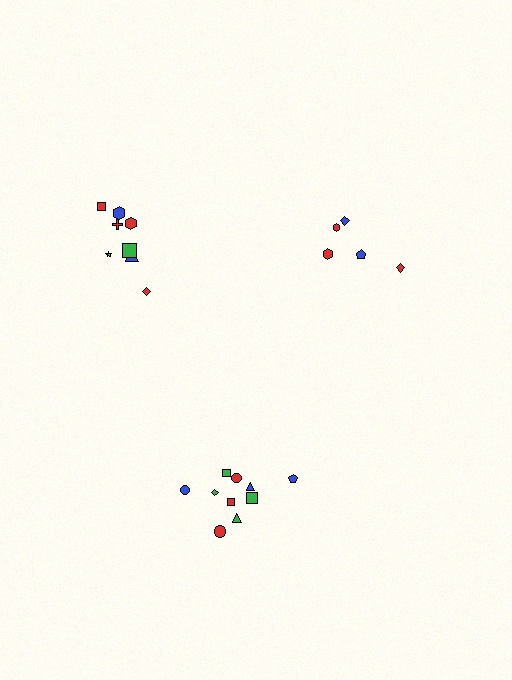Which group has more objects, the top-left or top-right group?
The top-left group.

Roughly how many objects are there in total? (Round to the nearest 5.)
Roughly 25 objects in total.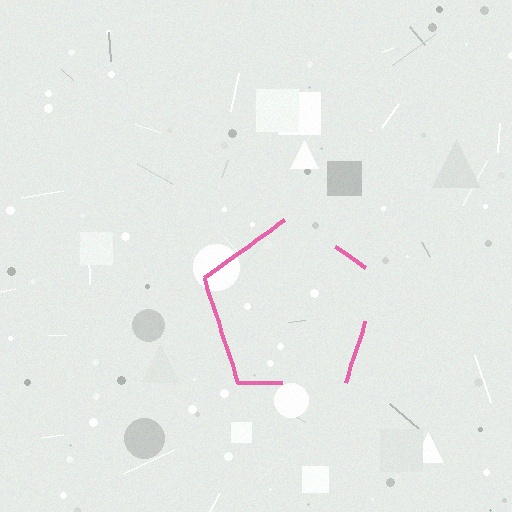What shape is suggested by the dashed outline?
The dashed outline suggests a pentagon.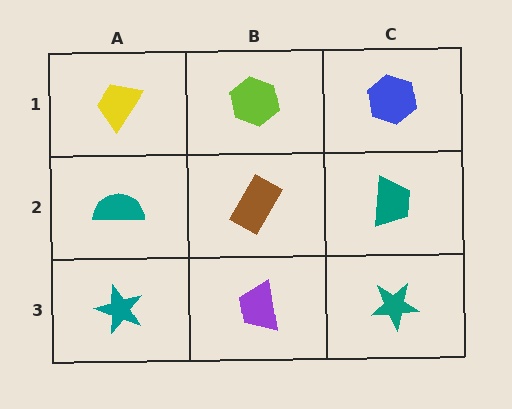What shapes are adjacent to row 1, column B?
A brown rectangle (row 2, column B), a yellow trapezoid (row 1, column A), a blue hexagon (row 1, column C).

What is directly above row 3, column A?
A teal semicircle.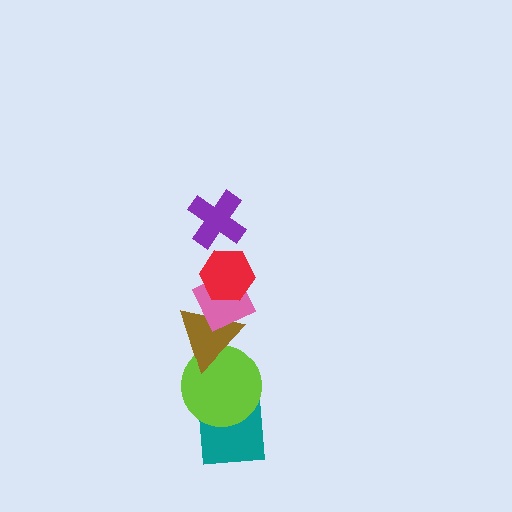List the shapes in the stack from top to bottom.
From top to bottom: the purple cross, the red hexagon, the pink diamond, the brown triangle, the lime circle, the teal square.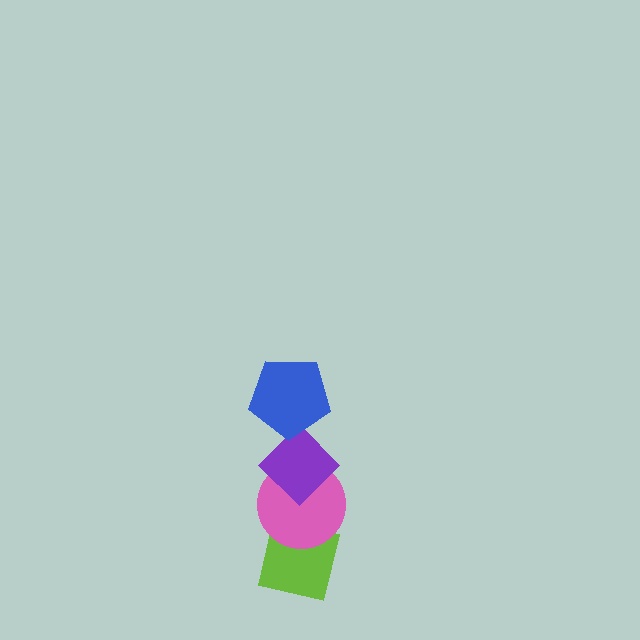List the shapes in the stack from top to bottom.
From top to bottom: the blue pentagon, the purple diamond, the pink circle, the lime square.